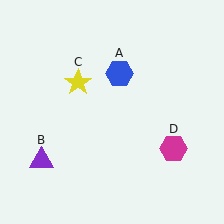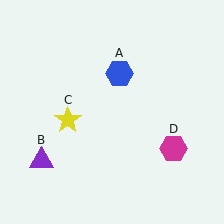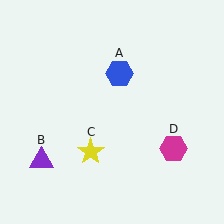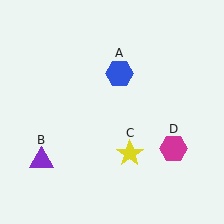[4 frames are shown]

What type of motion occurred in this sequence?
The yellow star (object C) rotated counterclockwise around the center of the scene.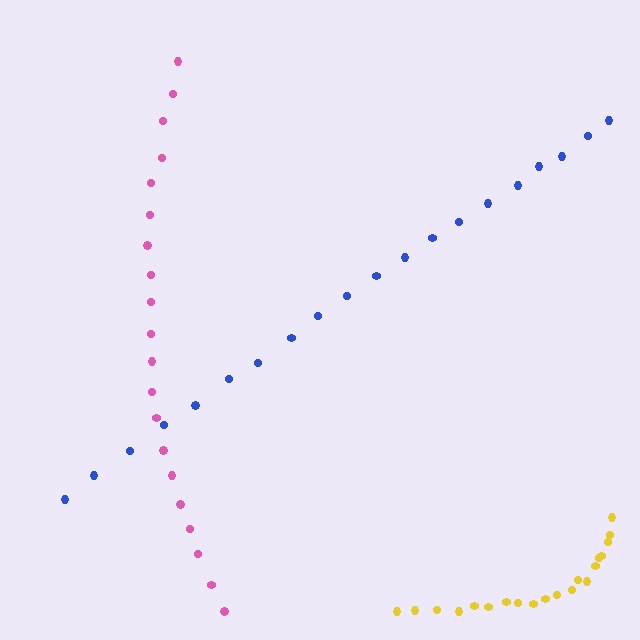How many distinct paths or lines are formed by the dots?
There are 3 distinct paths.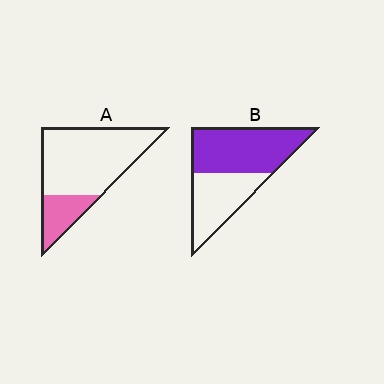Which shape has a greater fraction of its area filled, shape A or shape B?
Shape B.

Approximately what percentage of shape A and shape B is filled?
A is approximately 25% and B is approximately 60%.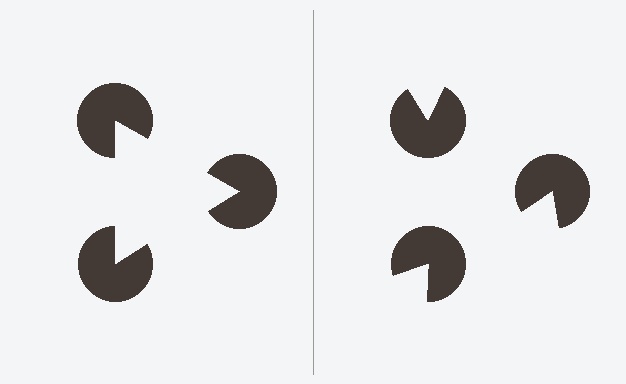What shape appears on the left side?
An illusory triangle.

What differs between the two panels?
The pac-man discs are positioned identically on both sides; only the wedge orientations differ. On the left they align to a triangle; on the right they are misaligned.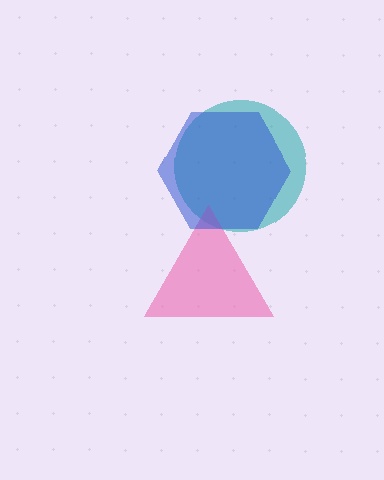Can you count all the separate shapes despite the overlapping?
Yes, there are 3 separate shapes.